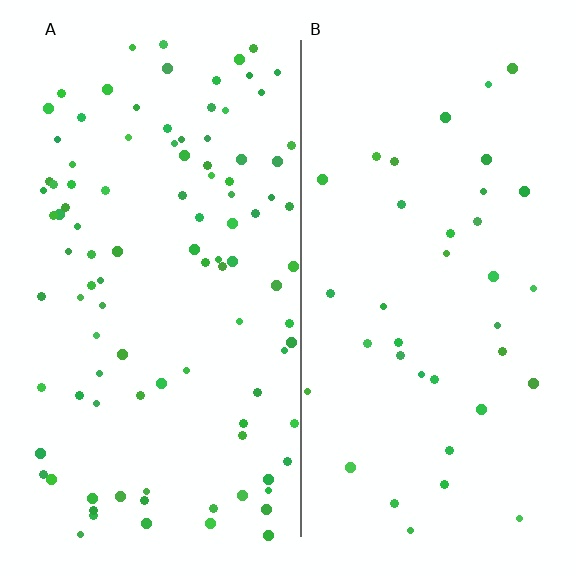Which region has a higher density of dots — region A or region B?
A (the left).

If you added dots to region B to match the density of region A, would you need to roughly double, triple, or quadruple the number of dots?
Approximately triple.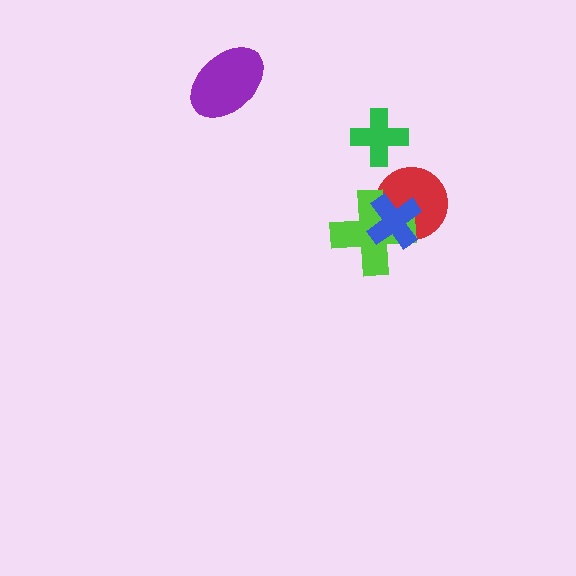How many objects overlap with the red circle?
2 objects overlap with the red circle.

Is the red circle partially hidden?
Yes, it is partially covered by another shape.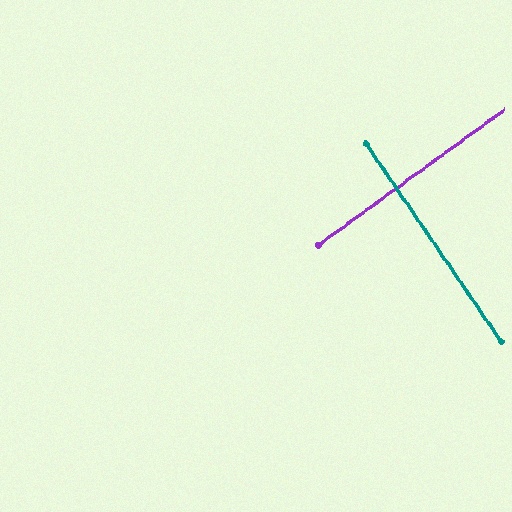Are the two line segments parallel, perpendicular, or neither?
Perpendicular — they meet at approximately 88°.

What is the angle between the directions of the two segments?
Approximately 88 degrees.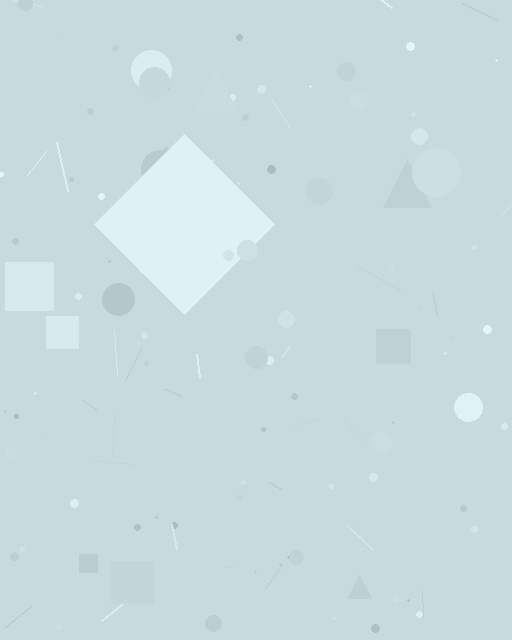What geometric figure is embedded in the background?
A diamond is embedded in the background.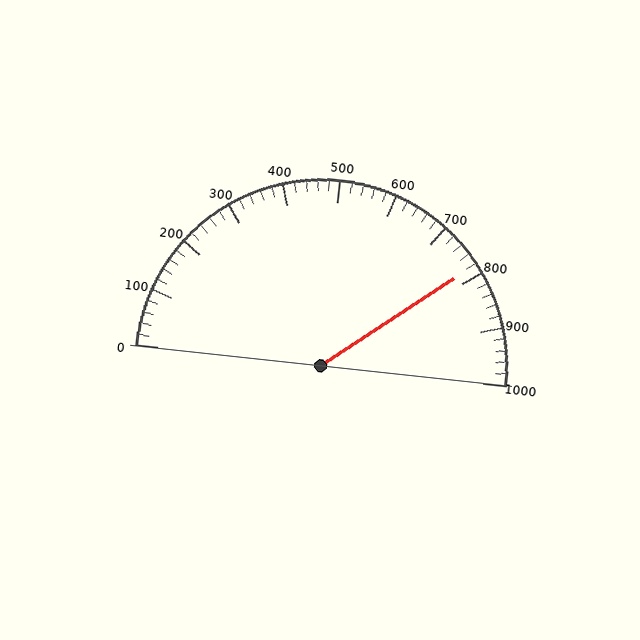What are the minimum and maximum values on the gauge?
The gauge ranges from 0 to 1000.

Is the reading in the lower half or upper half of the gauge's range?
The reading is in the upper half of the range (0 to 1000).